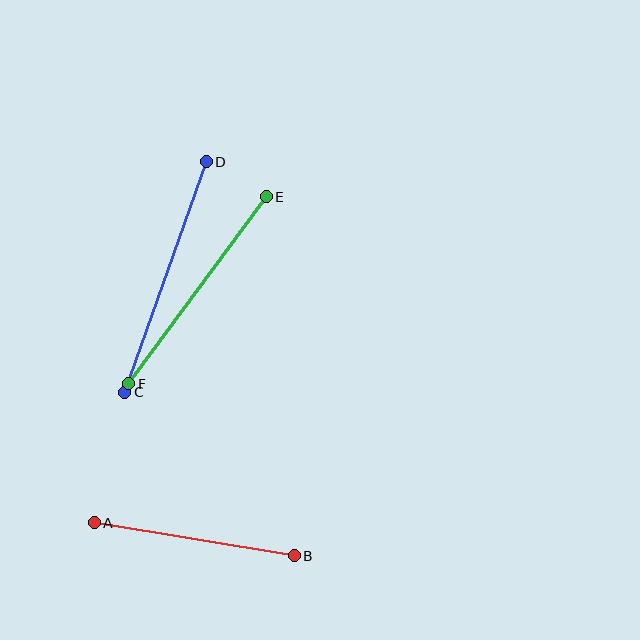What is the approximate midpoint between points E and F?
The midpoint is at approximately (197, 290) pixels.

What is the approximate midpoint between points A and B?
The midpoint is at approximately (194, 539) pixels.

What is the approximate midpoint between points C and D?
The midpoint is at approximately (165, 277) pixels.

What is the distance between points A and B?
The distance is approximately 202 pixels.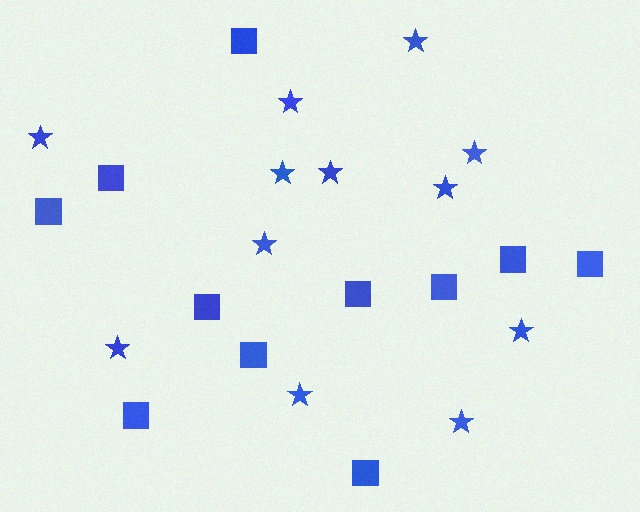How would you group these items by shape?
There are 2 groups: one group of stars (12) and one group of squares (11).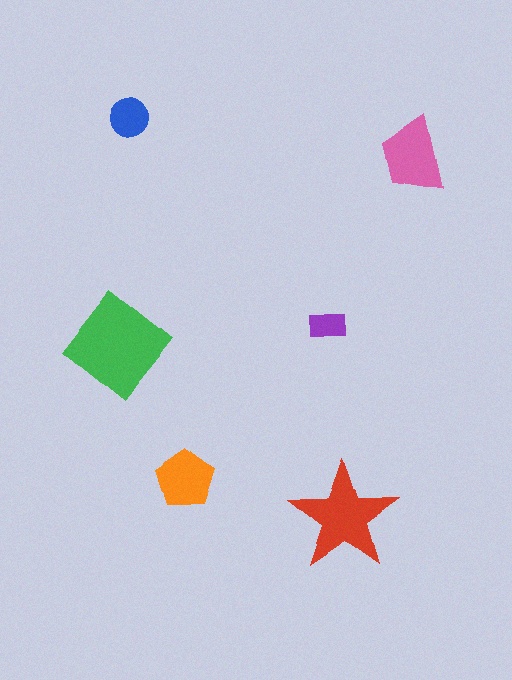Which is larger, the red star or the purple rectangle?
The red star.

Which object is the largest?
The green diamond.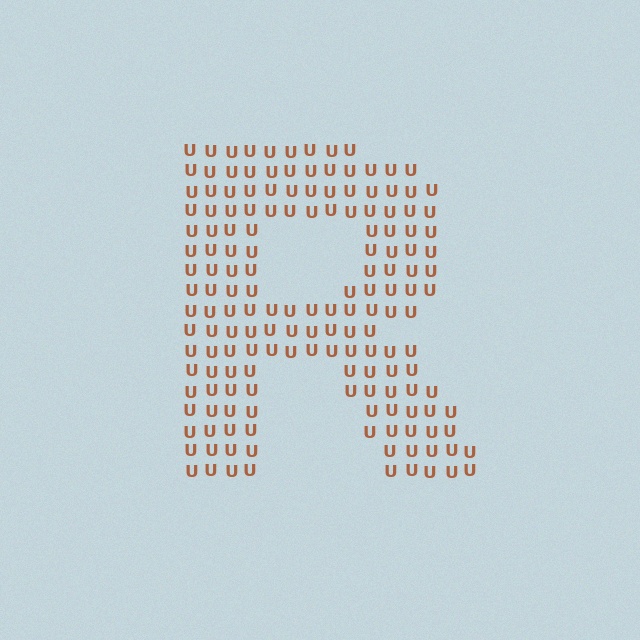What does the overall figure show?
The overall figure shows the letter R.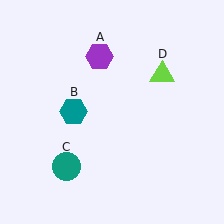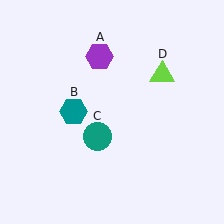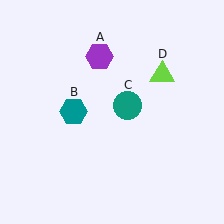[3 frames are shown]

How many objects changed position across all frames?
1 object changed position: teal circle (object C).